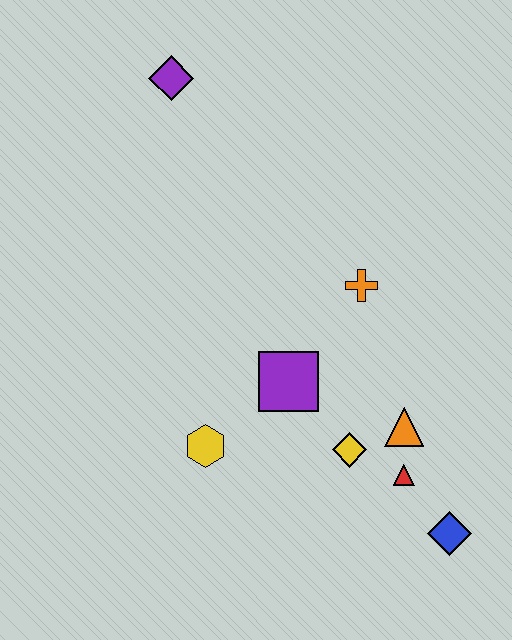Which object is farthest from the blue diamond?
The purple diamond is farthest from the blue diamond.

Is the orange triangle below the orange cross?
Yes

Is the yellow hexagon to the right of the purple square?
No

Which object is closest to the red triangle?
The orange triangle is closest to the red triangle.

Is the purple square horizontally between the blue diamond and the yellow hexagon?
Yes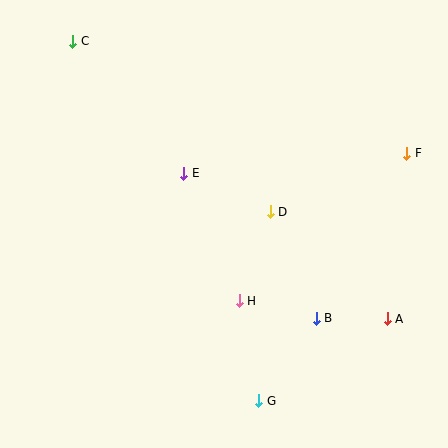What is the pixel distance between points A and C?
The distance between A and C is 420 pixels.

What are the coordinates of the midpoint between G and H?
The midpoint between G and H is at (249, 351).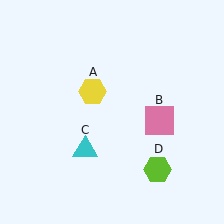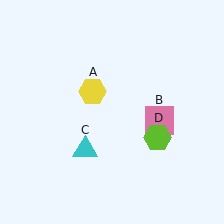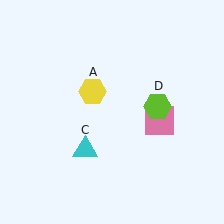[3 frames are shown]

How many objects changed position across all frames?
1 object changed position: lime hexagon (object D).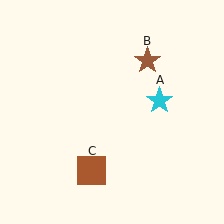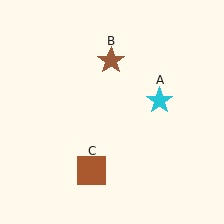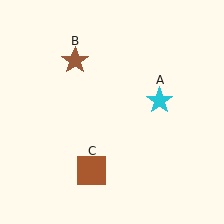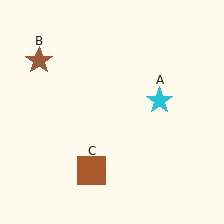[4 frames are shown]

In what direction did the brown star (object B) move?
The brown star (object B) moved left.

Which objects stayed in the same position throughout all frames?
Cyan star (object A) and brown square (object C) remained stationary.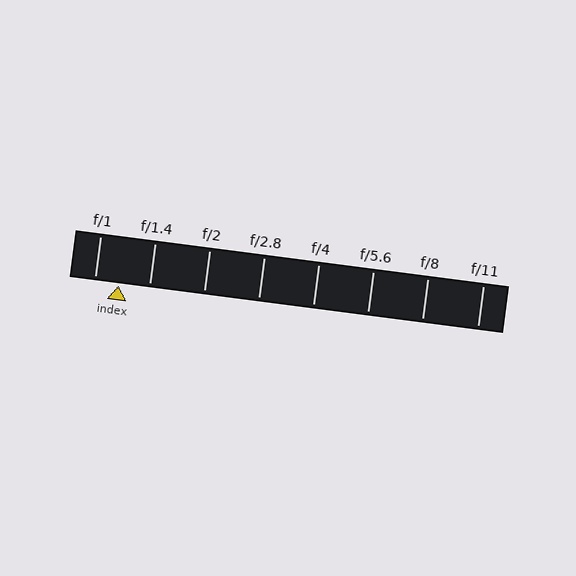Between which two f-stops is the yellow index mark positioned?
The index mark is between f/1 and f/1.4.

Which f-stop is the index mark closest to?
The index mark is closest to f/1.